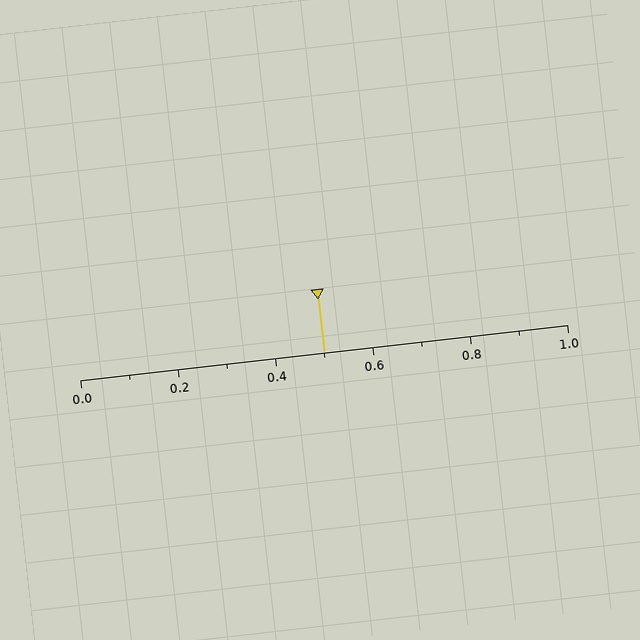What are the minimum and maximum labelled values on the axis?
The axis runs from 0.0 to 1.0.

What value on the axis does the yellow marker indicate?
The marker indicates approximately 0.5.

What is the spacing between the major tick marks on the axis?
The major ticks are spaced 0.2 apart.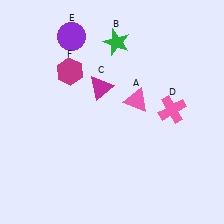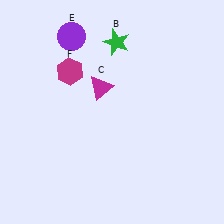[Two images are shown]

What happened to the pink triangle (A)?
The pink triangle (A) was removed in Image 2. It was in the top-right area of Image 1.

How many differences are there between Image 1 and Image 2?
There are 2 differences between the two images.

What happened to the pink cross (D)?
The pink cross (D) was removed in Image 2. It was in the top-right area of Image 1.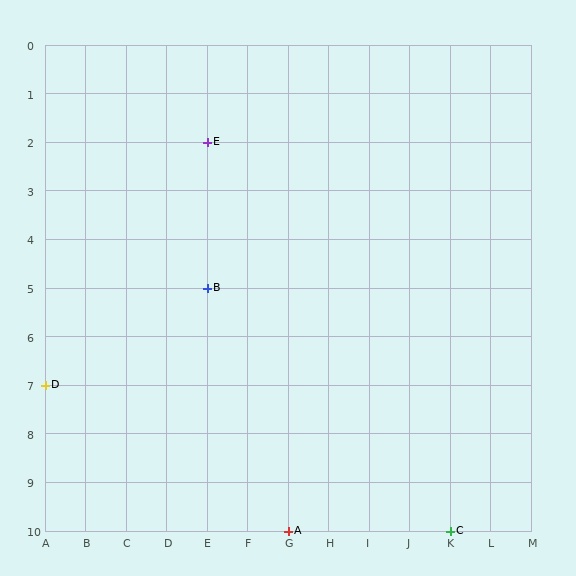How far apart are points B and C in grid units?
Points B and C are 6 columns and 5 rows apart (about 7.8 grid units diagonally).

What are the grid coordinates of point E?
Point E is at grid coordinates (E, 2).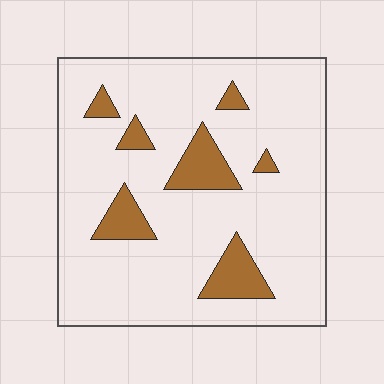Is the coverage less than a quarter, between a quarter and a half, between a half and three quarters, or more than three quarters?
Less than a quarter.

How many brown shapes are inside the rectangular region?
7.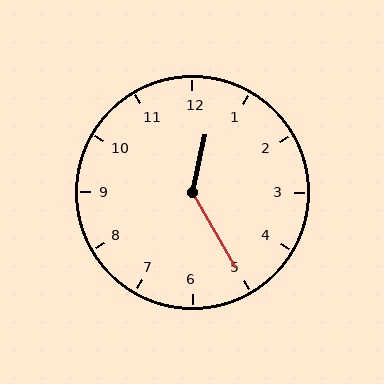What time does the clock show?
12:25.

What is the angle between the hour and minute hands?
Approximately 138 degrees.